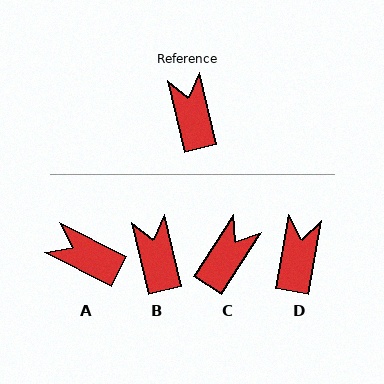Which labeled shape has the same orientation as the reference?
B.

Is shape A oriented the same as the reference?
No, it is off by about 50 degrees.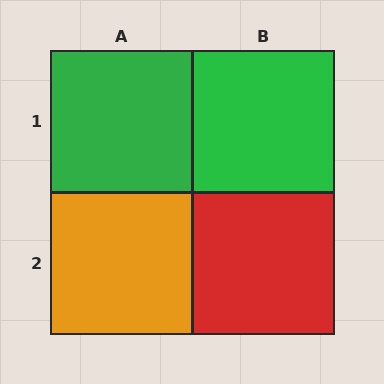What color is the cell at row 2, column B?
Red.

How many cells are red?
1 cell is red.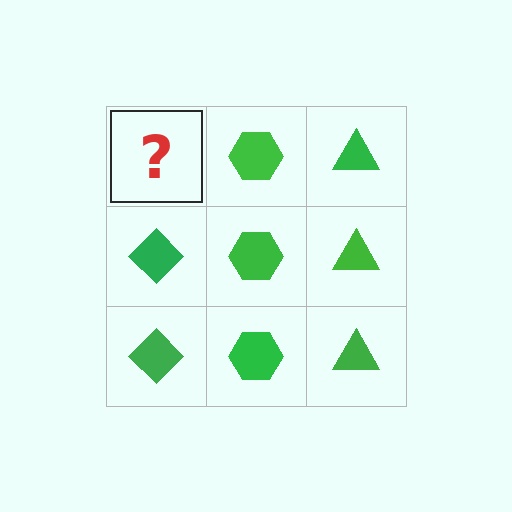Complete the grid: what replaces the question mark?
The question mark should be replaced with a green diamond.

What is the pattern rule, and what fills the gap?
The rule is that each column has a consistent shape. The gap should be filled with a green diamond.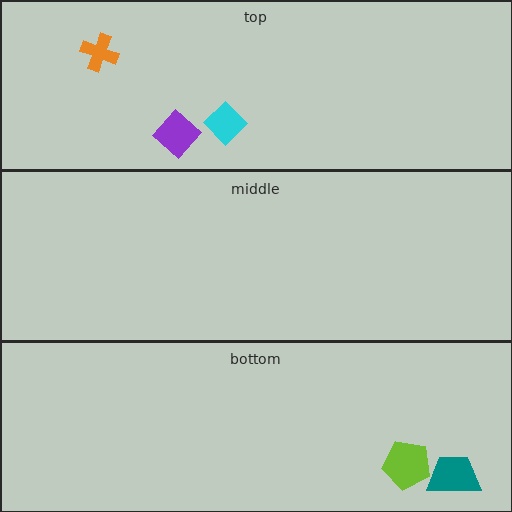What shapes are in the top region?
The orange cross, the cyan diamond, the purple diamond.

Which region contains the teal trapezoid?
The bottom region.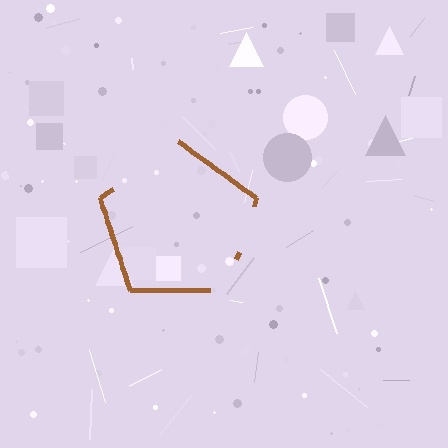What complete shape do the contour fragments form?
The contour fragments form a pentagon.